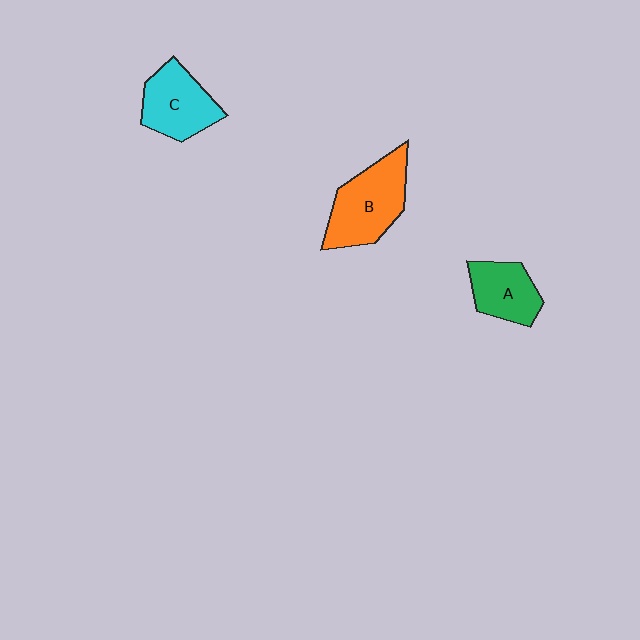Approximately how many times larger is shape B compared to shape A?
Approximately 1.5 times.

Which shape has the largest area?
Shape B (orange).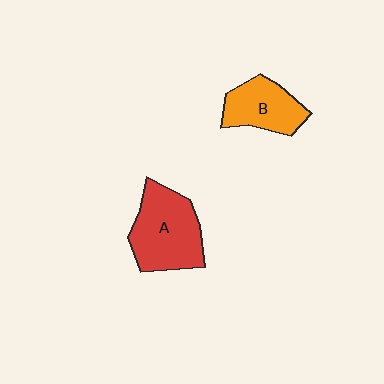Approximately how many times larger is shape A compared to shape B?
Approximately 1.4 times.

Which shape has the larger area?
Shape A (red).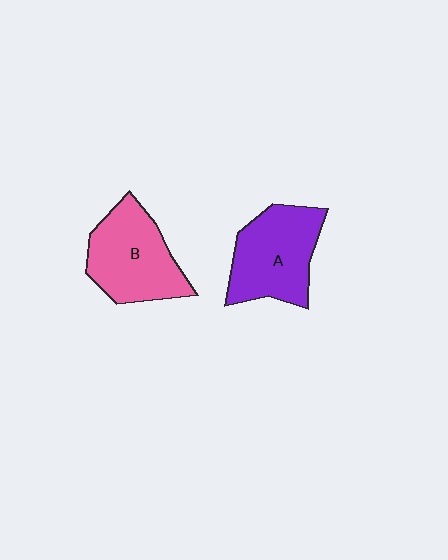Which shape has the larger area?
Shape A (purple).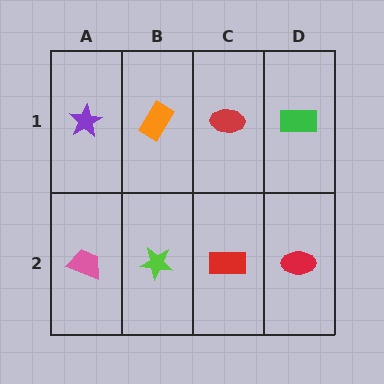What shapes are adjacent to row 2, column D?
A green rectangle (row 1, column D), a red rectangle (row 2, column C).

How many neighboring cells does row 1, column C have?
3.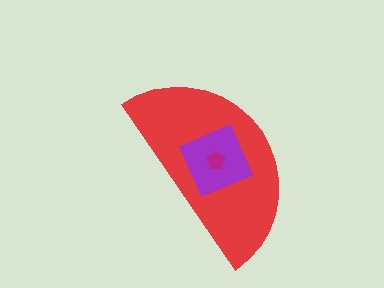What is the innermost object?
The magenta pentagon.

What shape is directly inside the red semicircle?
The purple diamond.